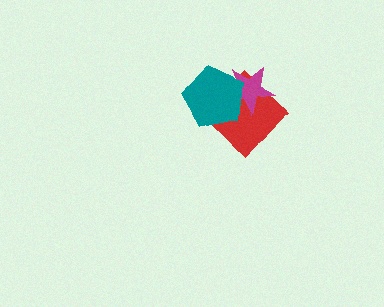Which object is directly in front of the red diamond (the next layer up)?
The magenta star is directly in front of the red diamond.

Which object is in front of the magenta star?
The teal pentagon is in front of the magenta star.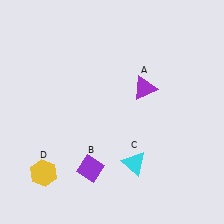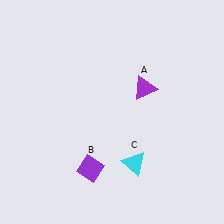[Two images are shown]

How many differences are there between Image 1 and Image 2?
There is 1 difference between the two images.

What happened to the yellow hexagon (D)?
The yellow hexagon (D) was removed in Image 2. It was in the bottom-left area of Image 1.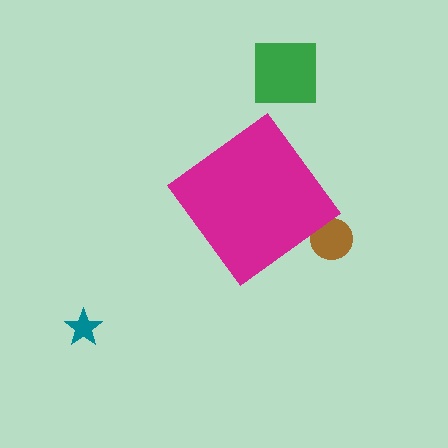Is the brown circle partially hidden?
Yes, the brown circle is partially hidden behind the magenta diamond.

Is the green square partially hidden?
No, the green square is fully visible.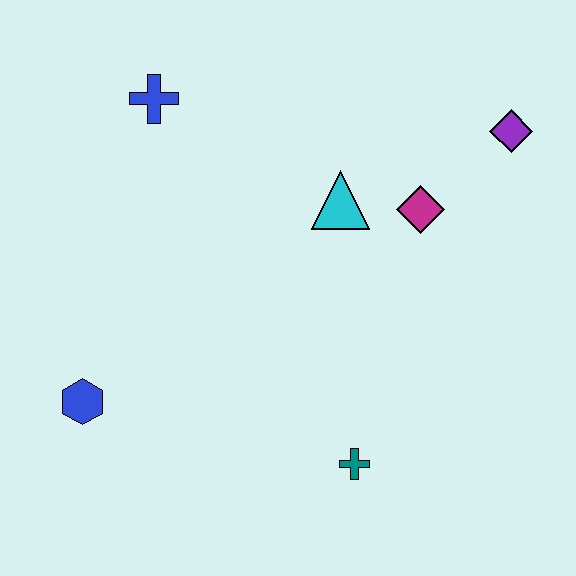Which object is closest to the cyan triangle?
The magenta diamond is closest to the cyan triangle.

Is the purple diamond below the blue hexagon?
No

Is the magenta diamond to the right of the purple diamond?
No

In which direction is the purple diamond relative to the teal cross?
The purple diamond is above the teal cross.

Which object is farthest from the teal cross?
The blue cross is farthest from the teal cross.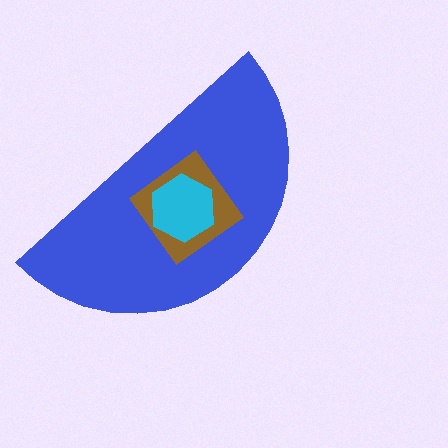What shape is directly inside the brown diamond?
The cyan hexagon.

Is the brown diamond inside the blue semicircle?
Yes.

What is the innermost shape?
The cyan hexagon.